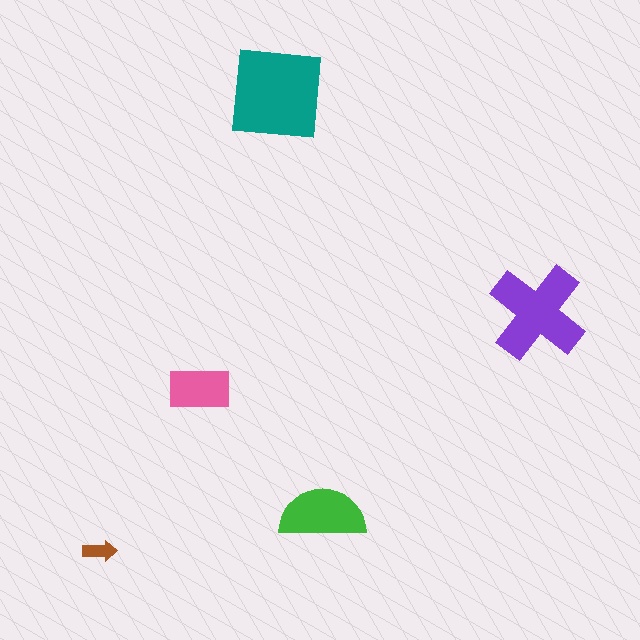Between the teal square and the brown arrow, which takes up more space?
The teal square.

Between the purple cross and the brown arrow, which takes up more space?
The purple cross.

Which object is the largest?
The teal square.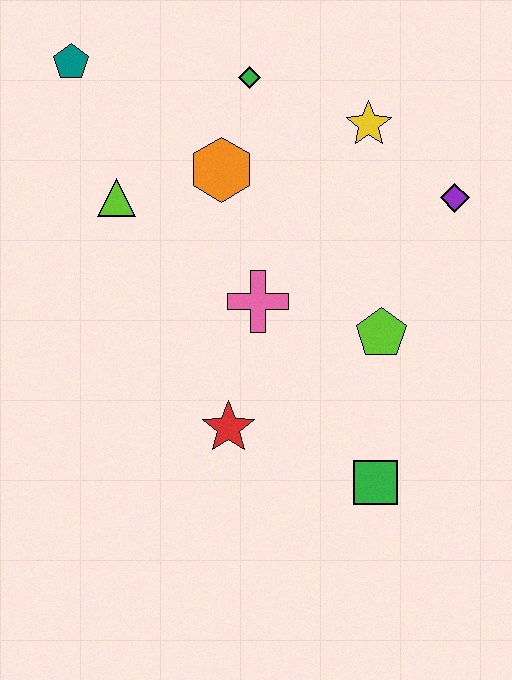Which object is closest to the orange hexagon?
The green diamond is closest to the orange hexagon.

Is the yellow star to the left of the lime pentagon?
Yes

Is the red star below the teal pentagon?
Yes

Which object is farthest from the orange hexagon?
The green square is farthest from the orange hexagon.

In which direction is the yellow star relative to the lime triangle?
The yellow star is to the right of the lime triangle.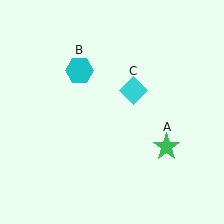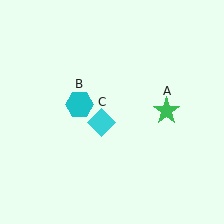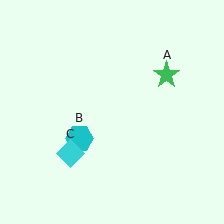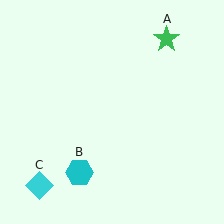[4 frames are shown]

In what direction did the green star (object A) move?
The green star (object A) moved up.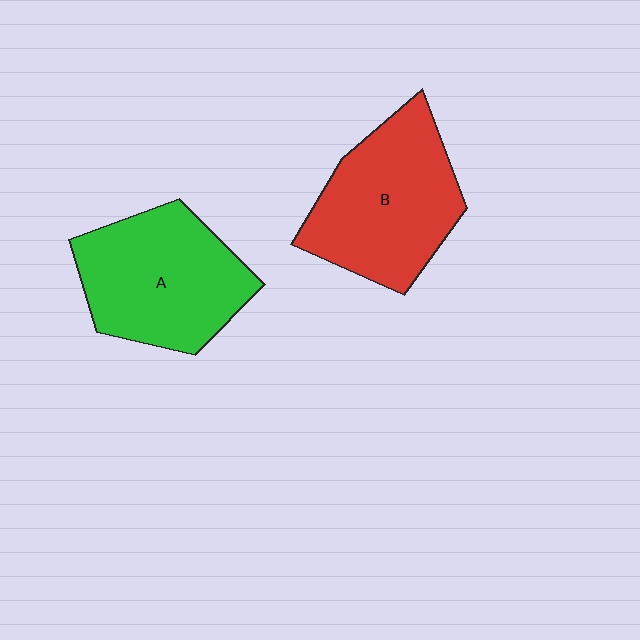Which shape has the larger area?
Shape B (red).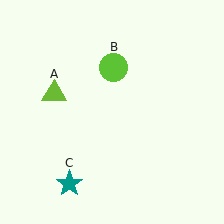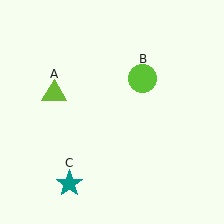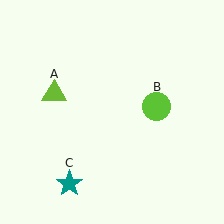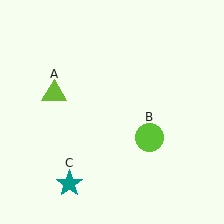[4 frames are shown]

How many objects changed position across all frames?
1 object changed position: lime circle (object B).